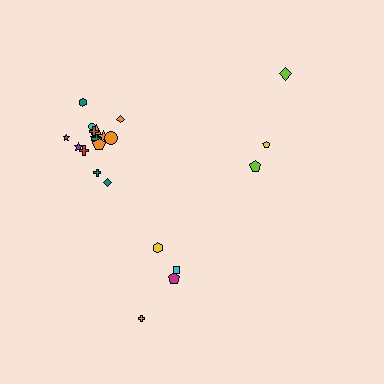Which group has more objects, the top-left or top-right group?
The top-left group.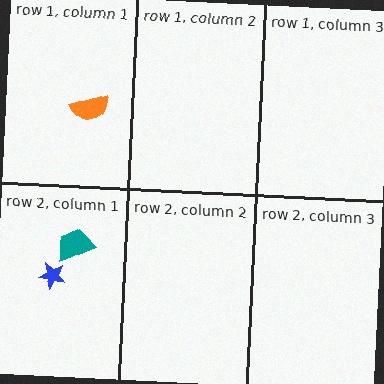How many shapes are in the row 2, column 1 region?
2.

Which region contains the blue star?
The row 2, column 1 region.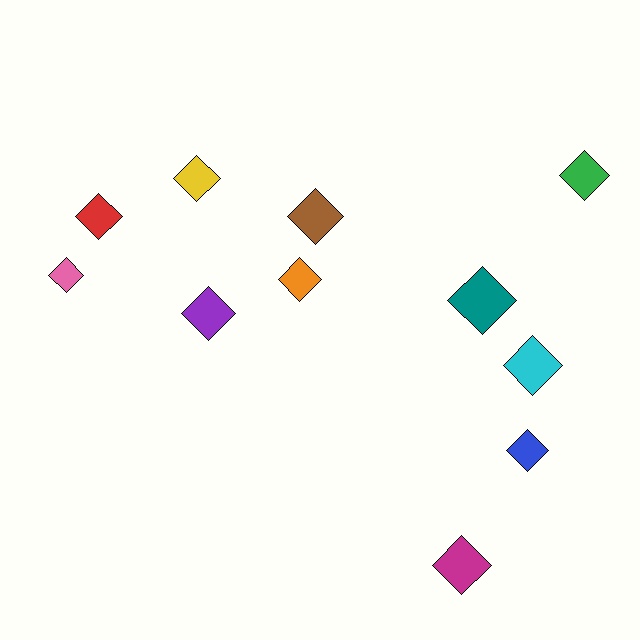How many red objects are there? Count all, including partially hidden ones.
There is 1 red object.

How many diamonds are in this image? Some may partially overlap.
There are 11 diamonds.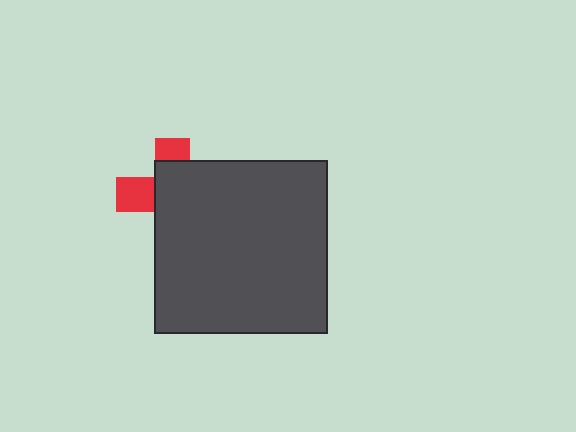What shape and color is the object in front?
The object in front is a dark gray square.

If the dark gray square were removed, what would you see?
You would see the complete red cross.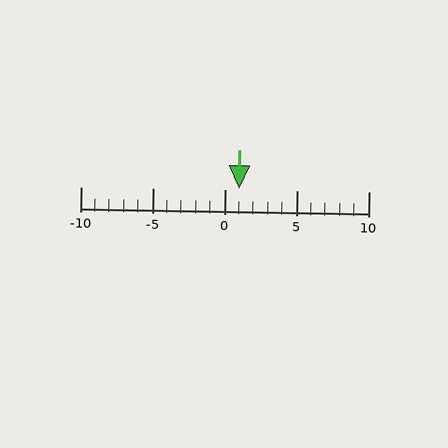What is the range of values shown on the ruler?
The ruler shows values from -10 to 10.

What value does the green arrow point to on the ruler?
The green arrow points to approximately 1.